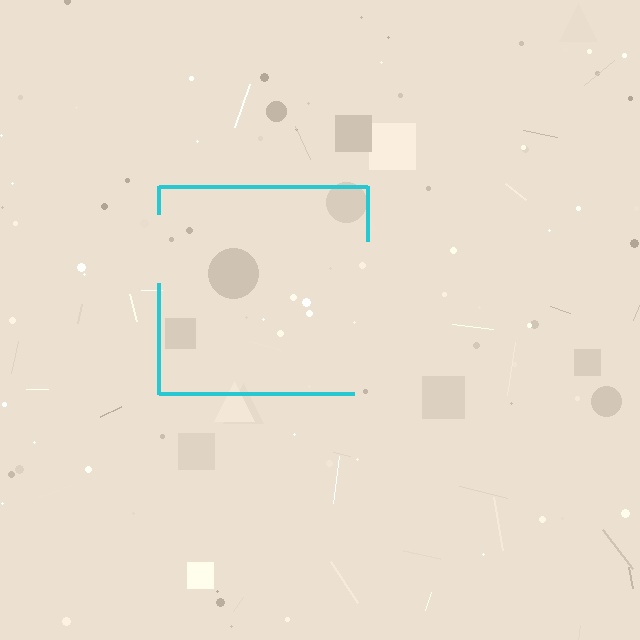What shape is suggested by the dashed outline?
The dashed outline suggests a square.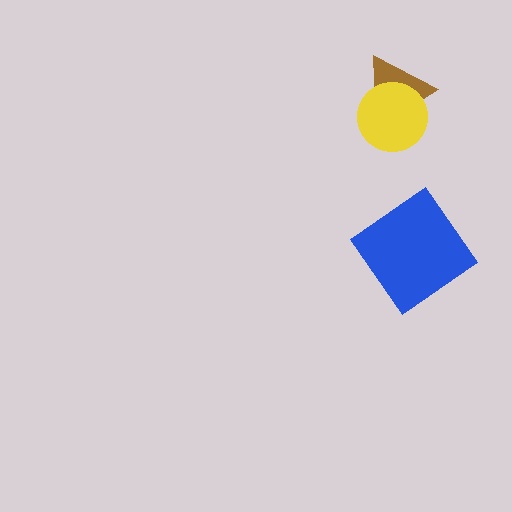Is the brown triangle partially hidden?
Yes, it is partially covered by another shape.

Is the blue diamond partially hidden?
No, no other shape covers it.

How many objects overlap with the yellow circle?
1 object overlaps with the yellow circle.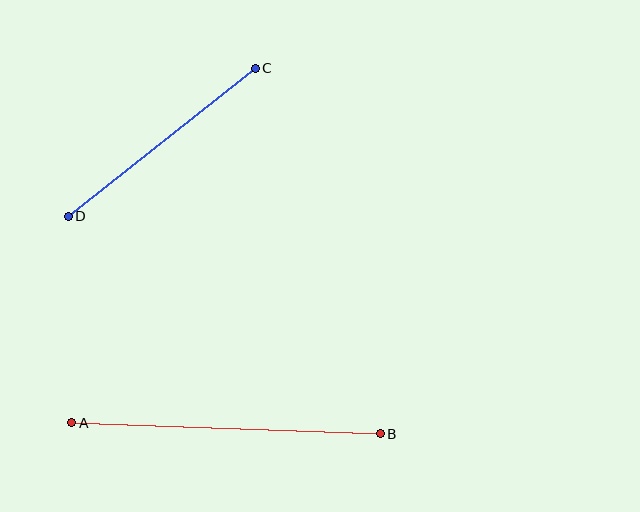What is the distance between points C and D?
The distance is approximately 239 pixels.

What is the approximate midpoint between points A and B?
The midpoint is at approximately (226, 428) pixels.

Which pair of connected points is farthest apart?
Points A and B are farthest apart.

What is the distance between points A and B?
The distance is approximately 309 pixels.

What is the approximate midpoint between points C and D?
The midpoint is at approximately (162, 142) pixels.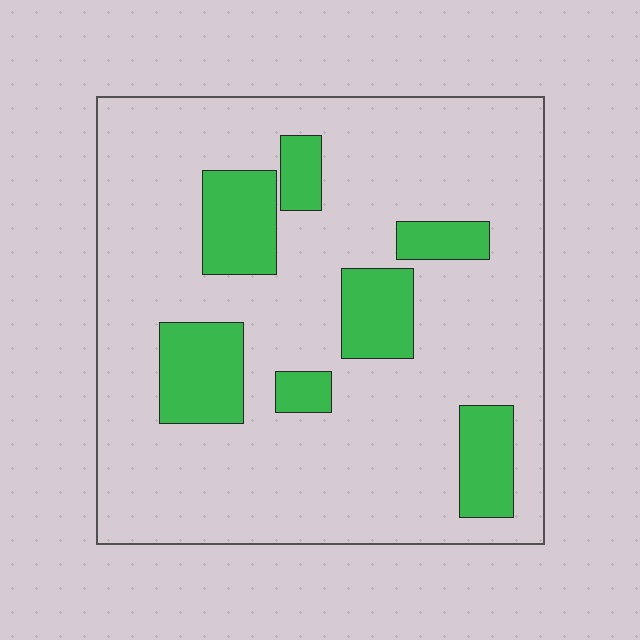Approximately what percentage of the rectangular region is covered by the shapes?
Approximately 20%.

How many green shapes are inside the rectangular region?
7.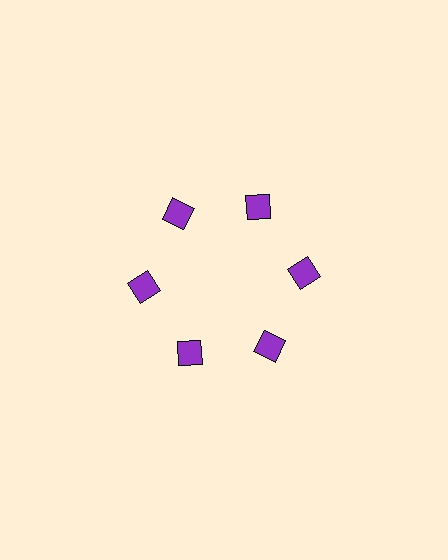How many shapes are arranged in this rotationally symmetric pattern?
There are 6 shapes, arranged in 6 groups of 1.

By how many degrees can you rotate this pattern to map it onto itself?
The pattern maps onto itself every 60 degrees of rotation.